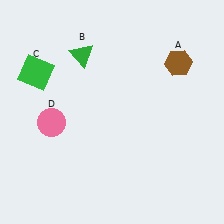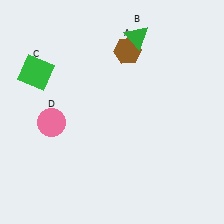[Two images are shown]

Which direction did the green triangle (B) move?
The green triangle (B) moved right.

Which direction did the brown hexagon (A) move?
The brown hexagon (A) moved left.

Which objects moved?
The objects that moved are: the brown hexagon (A), the green triangle (B).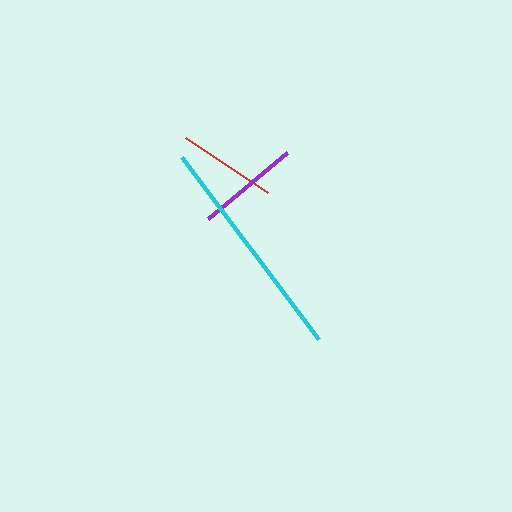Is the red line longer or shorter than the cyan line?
The cyan line is longer than the red line.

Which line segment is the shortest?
The red line is the shortest at approximately 99 pixels.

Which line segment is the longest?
The cyan line is the longest at approximately 228 pixels.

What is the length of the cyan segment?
The cyan segment is approximately 228 pixels long.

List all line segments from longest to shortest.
From longest to shortest: cyan, purple, red.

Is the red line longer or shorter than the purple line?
The purple line is longer than the red line.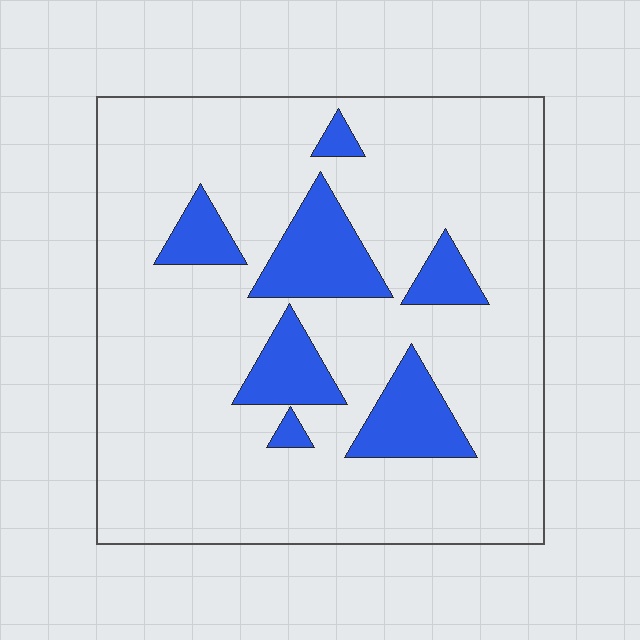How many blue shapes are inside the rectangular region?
7.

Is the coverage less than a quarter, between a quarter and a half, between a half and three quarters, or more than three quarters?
Less than a quarter.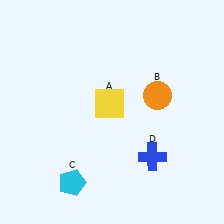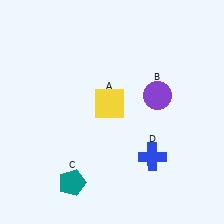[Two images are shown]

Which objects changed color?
B changed from orange to purple. C changed from cyan to teal.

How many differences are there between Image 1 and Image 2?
There are 2 differences between the two images.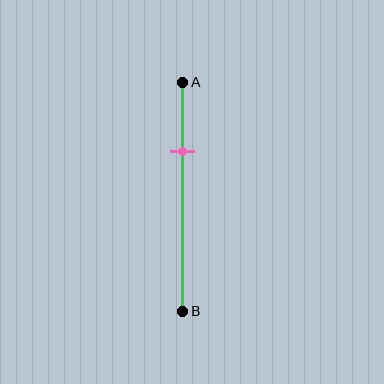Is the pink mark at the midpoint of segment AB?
No, the mark is at about 30% from A, not at the 50% midpoint.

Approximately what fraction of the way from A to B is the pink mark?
The pink mark is approximately 30% of the way from A to B.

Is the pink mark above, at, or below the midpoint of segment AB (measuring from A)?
The pink mark is above the midpoint of segment AB.